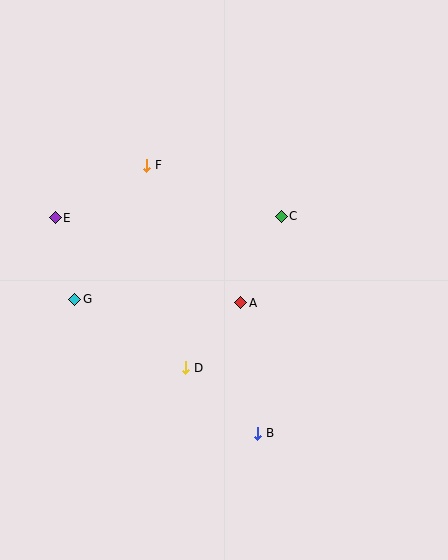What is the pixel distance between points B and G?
The distance between B and G is 227 pixels.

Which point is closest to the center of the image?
Point A at (241, 303) is closest to the center.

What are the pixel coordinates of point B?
Point B is at (258, 433).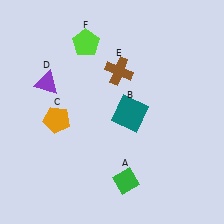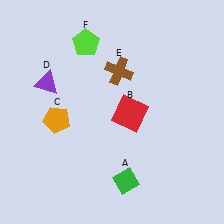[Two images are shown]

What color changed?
The square (B) changed from teal in Image 1 to red in Image 2.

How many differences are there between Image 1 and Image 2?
There is 1 difference between the two images.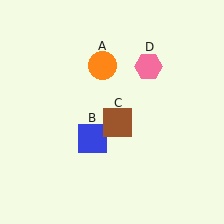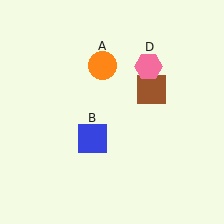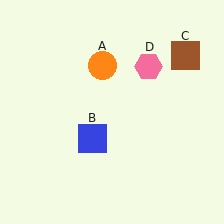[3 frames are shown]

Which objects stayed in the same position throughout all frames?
Orange circle (object A) and blue square (object B) and pink hexagon (object D) remained stationary.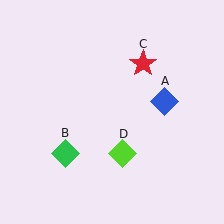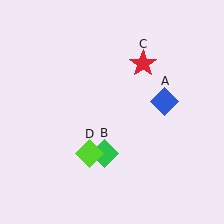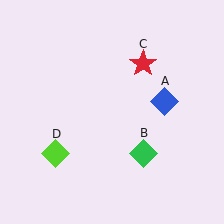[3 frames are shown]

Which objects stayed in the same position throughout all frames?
Blue diamond (object A) and red star (object C) remained stationary.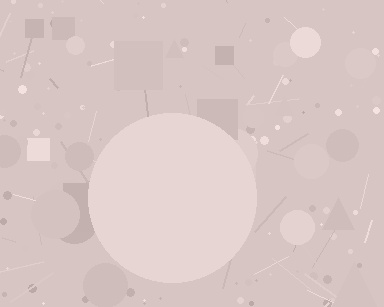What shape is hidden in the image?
A circle is hidden in the image.